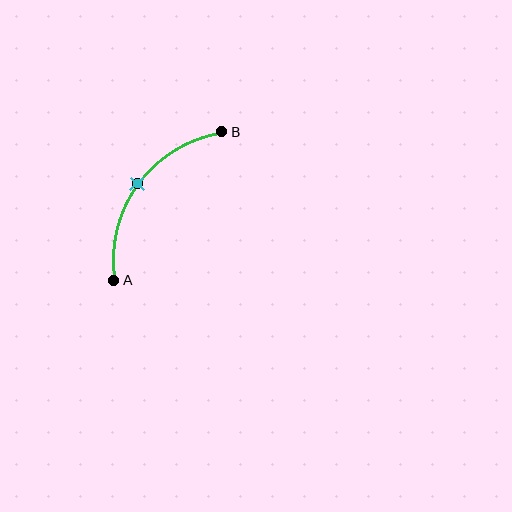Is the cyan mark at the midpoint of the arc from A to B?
Yes. The cyan mark lies on the arc at equal arc-length from both A and B — it is the arc midpoint.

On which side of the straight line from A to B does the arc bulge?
The arc bulges above and to the left of the straight line connecting A and B.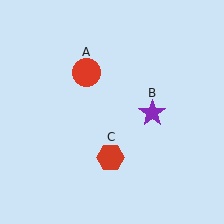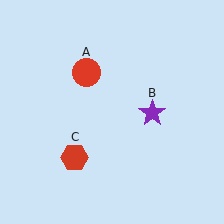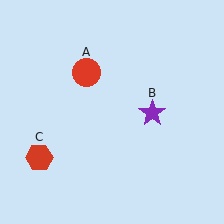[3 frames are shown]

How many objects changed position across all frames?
1 object changed position: red hexagon (object C).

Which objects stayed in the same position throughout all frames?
Red circle (object A) and purple star (object B) remained stationary.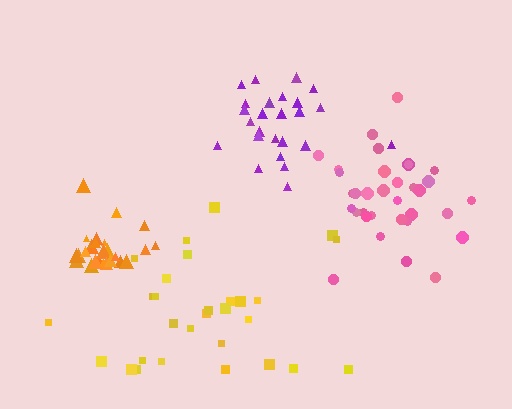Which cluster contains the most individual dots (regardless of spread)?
Pink (34).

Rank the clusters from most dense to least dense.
orange, pink, purple, yellow.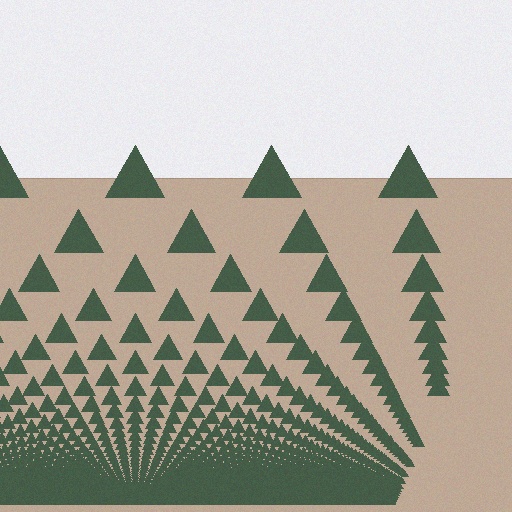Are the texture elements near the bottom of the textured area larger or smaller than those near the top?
Smaller. The gradient is inverted — elements near the bottom are smaller and denser.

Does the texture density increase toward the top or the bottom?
Density increases toward the bottom.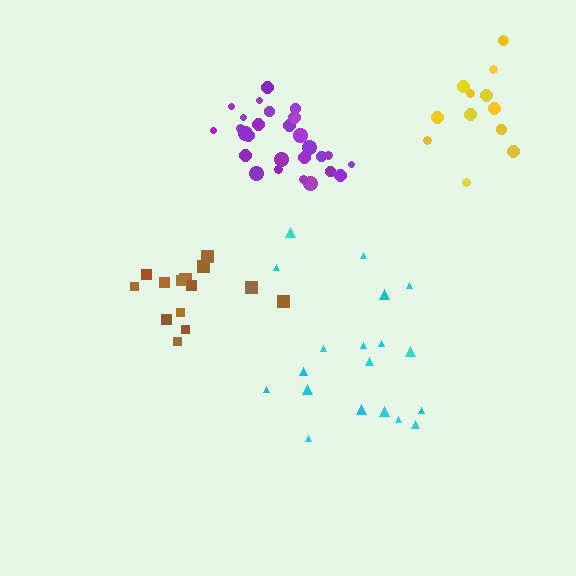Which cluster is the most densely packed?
Purple.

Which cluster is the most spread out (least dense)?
Cyan.